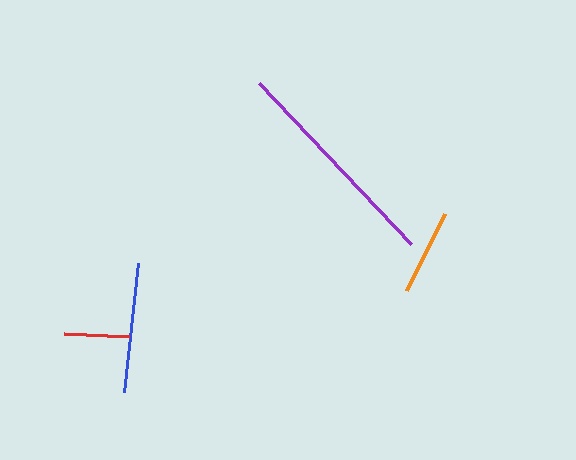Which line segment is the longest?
The purple line is the longest at approximately 222 pixels.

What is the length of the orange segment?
The orange segment is approximately 85 pixels long.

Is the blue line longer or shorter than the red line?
The blue line is longer than the red line.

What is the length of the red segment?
The red segment is approximately 65 pixels long.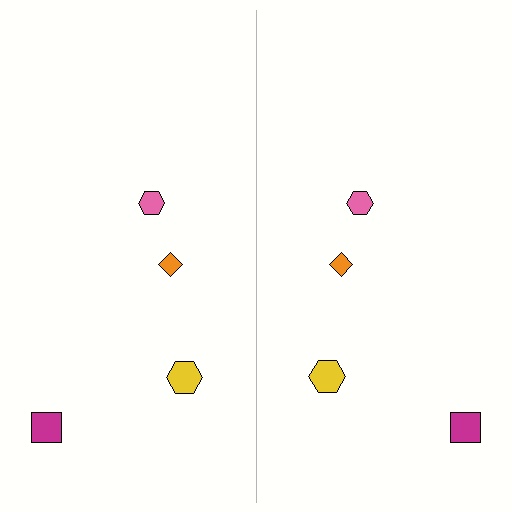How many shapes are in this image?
There are 8 shapes in this image.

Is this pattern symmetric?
Yes, this pattern has bilateral (reflection) symmetry.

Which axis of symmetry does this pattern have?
The pattern has a vertical axis of symmetry running through the center of the image.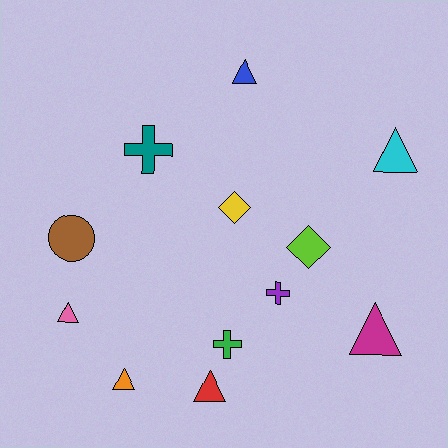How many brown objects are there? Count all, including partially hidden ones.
There is 1 brown object.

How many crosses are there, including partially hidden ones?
There are 3 crosses.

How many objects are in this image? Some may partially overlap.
There are 12 objects.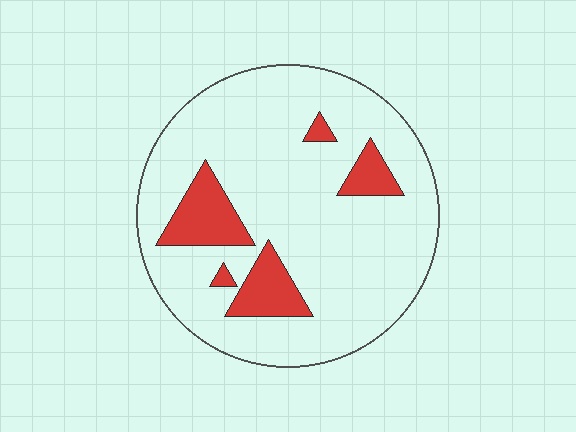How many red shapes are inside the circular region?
5.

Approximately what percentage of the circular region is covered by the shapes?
Approximately 15%.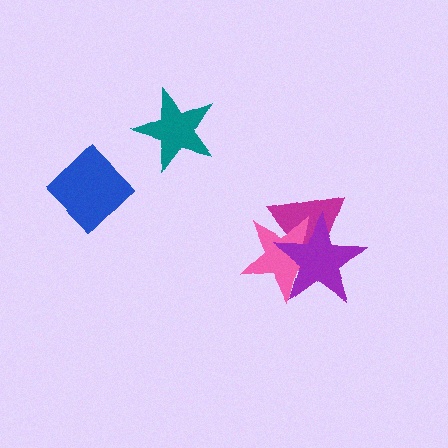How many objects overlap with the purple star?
2 objects overlap with the purple star.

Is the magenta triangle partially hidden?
Yes, it is partially covered by another shape.